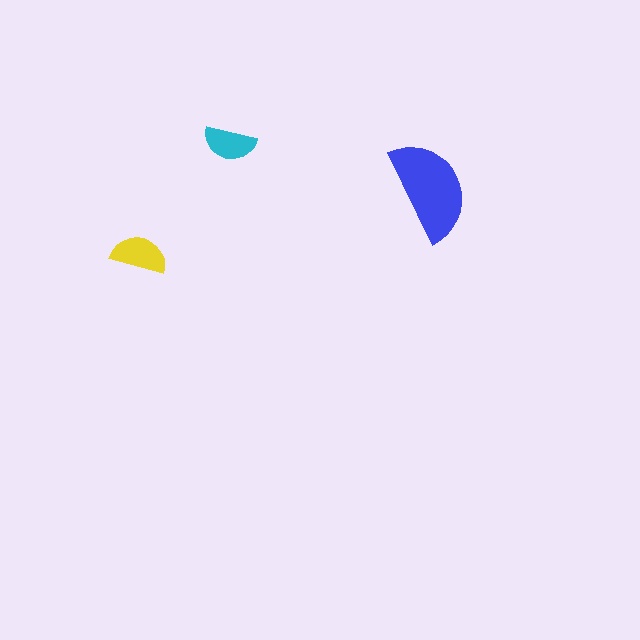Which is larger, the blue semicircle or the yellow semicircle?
The blue one.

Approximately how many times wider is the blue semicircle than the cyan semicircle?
About 2 times wider.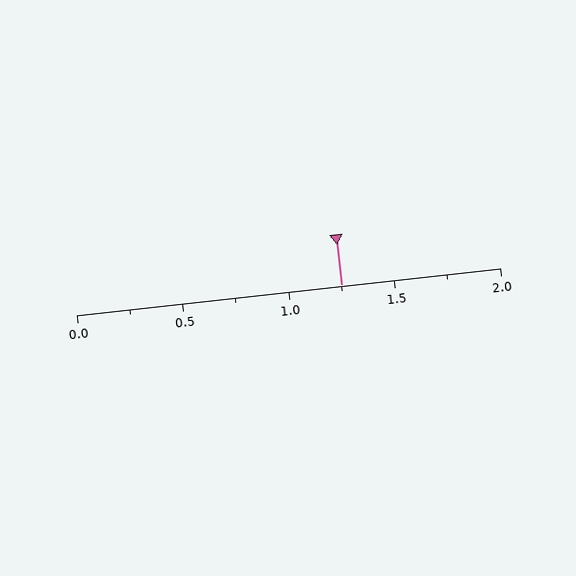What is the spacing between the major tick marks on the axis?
The major ticks are spaced 0.5 apart.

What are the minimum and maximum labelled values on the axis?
The axis runs from 0.0 to 2.0.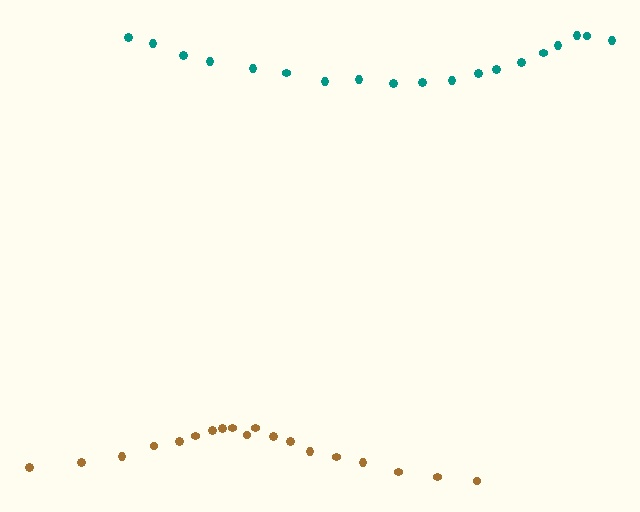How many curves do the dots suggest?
There are 2 distinct paths.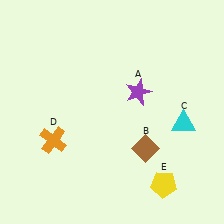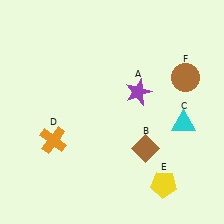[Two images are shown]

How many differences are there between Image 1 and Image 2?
There is 1 difference between the two images.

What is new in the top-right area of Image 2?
A brown circle (F) was added in the top-right area of Image 2.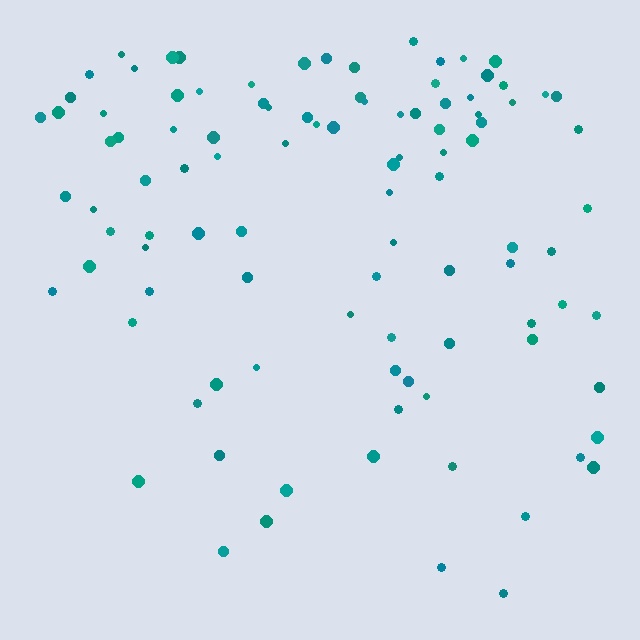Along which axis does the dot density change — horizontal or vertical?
Vertical.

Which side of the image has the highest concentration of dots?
The top.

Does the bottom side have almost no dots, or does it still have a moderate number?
Still a moderate number, just noticeably fewer than the top.